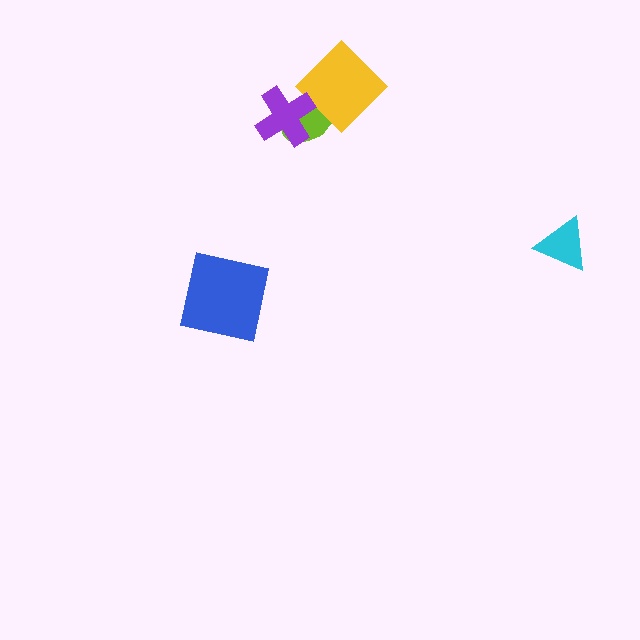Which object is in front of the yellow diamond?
The purple cross is in front of the yellow diamond.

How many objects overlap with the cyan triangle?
0 objects overlap with the cyan triangle.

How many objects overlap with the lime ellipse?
2 objects overlap with the lime ellipse.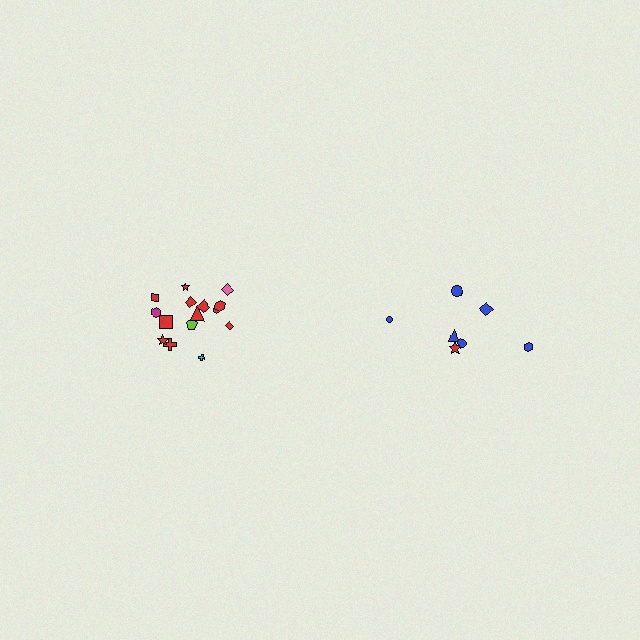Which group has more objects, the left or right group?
The left group.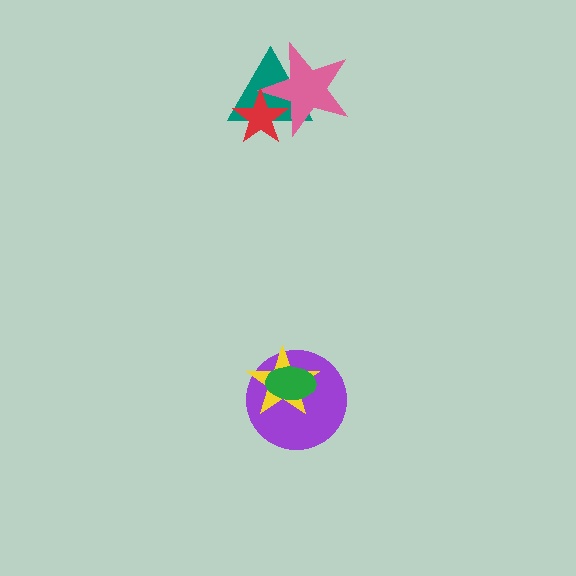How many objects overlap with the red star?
2 objects overlap with the red star.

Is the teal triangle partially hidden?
Yes, it is partially covered by another shape.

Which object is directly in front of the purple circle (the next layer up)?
The yellow star is directly in front of the purple circle.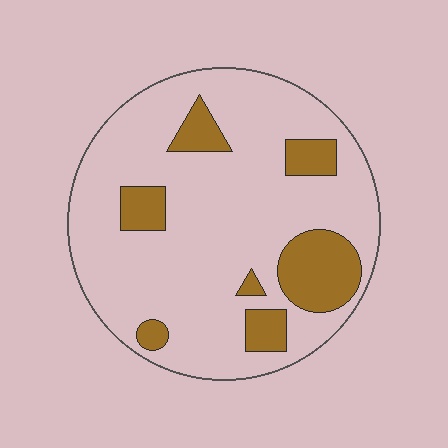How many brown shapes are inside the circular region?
7.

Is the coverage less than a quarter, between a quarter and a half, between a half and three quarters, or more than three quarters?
Less than a quarter.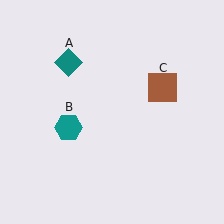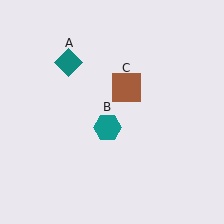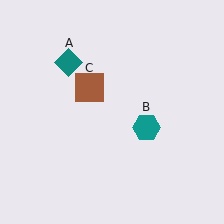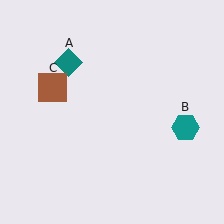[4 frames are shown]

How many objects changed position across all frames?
2 objects changed position: teal hexagon (object B), brown square (object C).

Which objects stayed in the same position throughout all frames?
Teal diamond (object A) remained stationary.